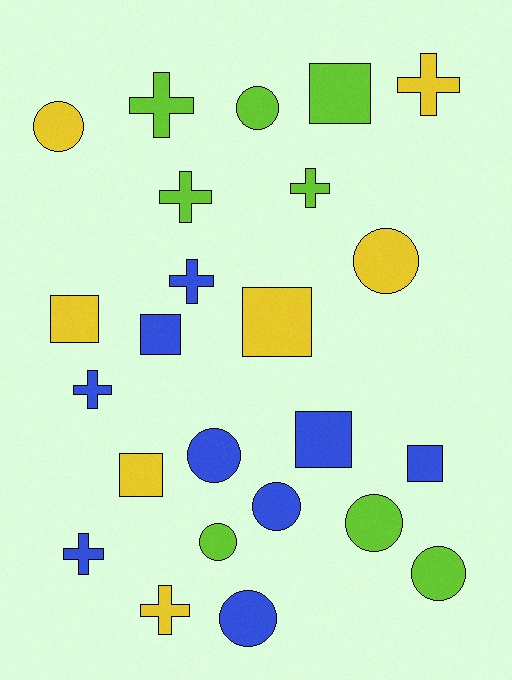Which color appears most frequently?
Blue, with 9 objects.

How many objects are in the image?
There are 24 objects.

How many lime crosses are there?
There are 3 lime crosses.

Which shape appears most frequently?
Circle, with 9 objects.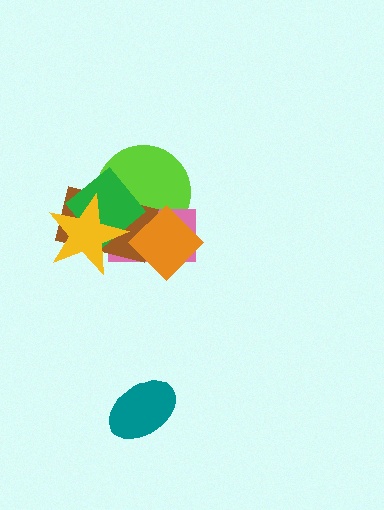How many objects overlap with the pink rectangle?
5 objects overlap with the pink rectangle.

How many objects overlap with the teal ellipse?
0 objects overlap with the teal ellipse.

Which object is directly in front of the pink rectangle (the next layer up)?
The brown rectangle is directly in front of the pink rectangle.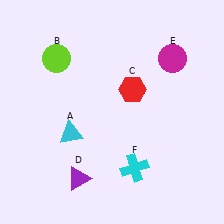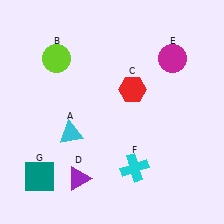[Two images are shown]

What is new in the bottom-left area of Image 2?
A teal square (G) was added in the bottom-left area of Image 2.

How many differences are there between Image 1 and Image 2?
There is 1 difference between the two images.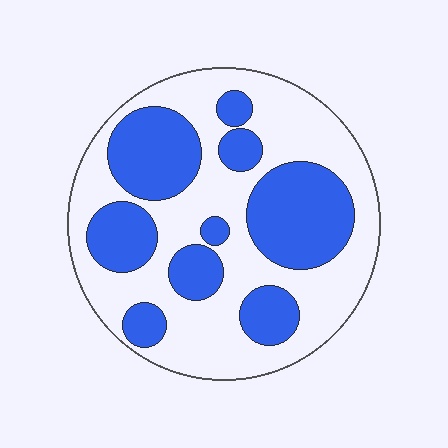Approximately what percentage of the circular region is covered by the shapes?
Approximately 40%.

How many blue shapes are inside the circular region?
9.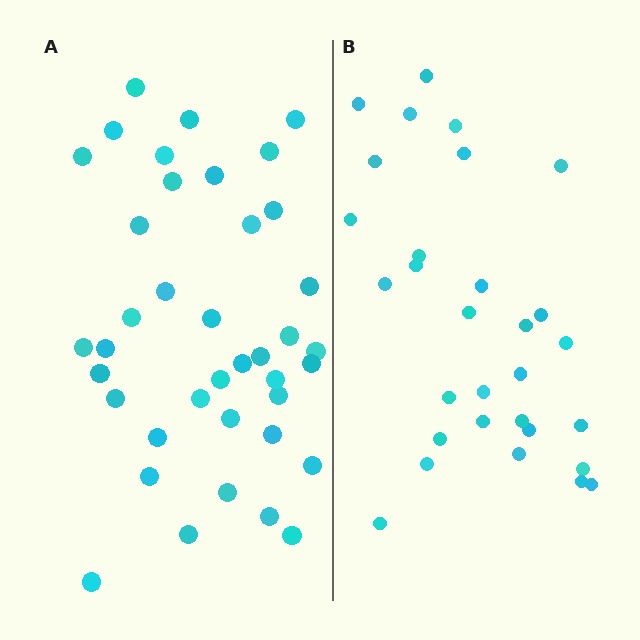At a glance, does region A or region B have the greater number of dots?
Region A (the left region) has more dots.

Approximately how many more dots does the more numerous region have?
Region A has roughly 8 or so more dots than region B.